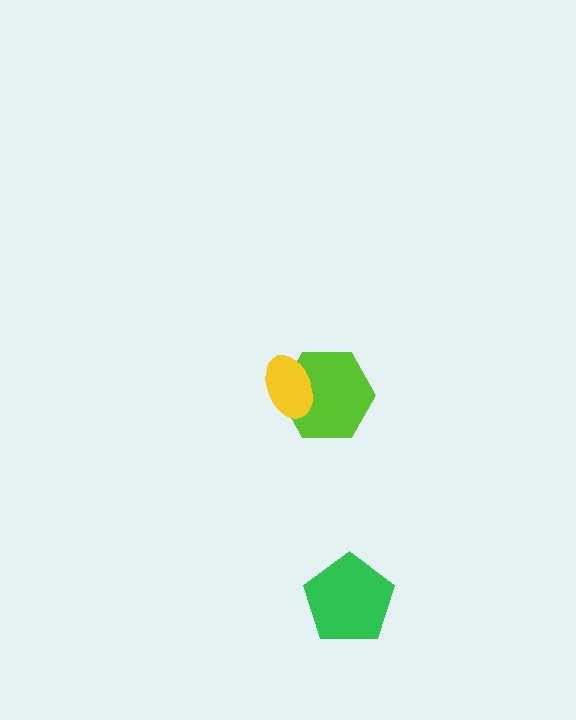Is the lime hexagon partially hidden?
Yes, it is partially covered by another shape.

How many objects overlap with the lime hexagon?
1 object overlaps with the lime hexagon.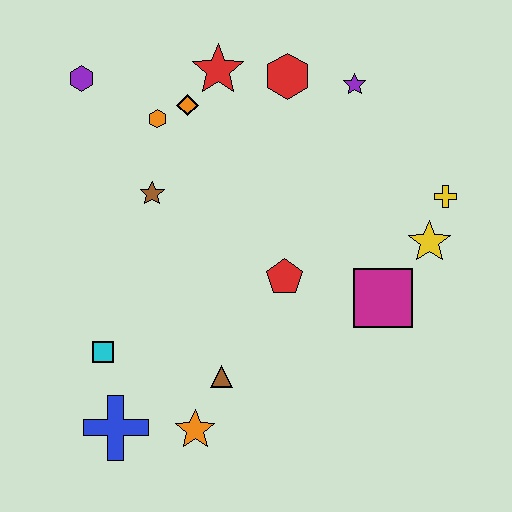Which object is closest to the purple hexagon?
The orange hexagon is closest to the purple hexagon.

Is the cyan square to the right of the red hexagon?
No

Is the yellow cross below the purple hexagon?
Yes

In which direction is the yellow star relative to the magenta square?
The yellow star is above the magenta square.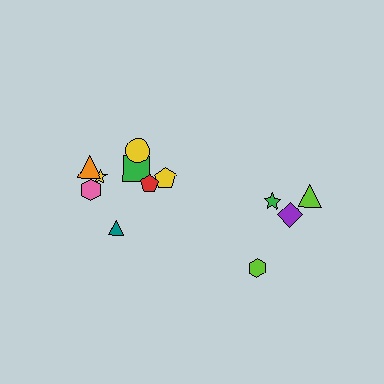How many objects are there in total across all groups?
There are 12 objects.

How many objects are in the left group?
There are 8 objects.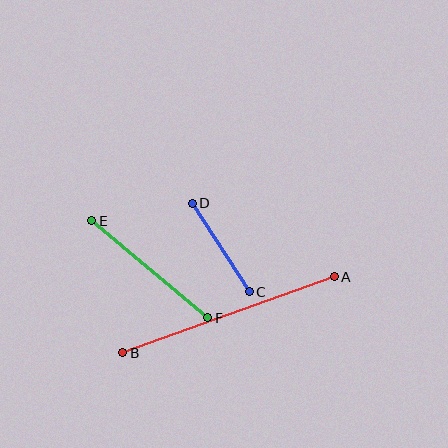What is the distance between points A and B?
The distance is approximately 225 pixels.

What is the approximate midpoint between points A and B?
The midpoint is at approximately (229, 315) pixels.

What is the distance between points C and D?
The distance is approximately 105 pixels.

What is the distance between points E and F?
The distance is approximately 151 pixels.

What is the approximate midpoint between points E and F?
The midpoint is at approximately (150, 269) pixels.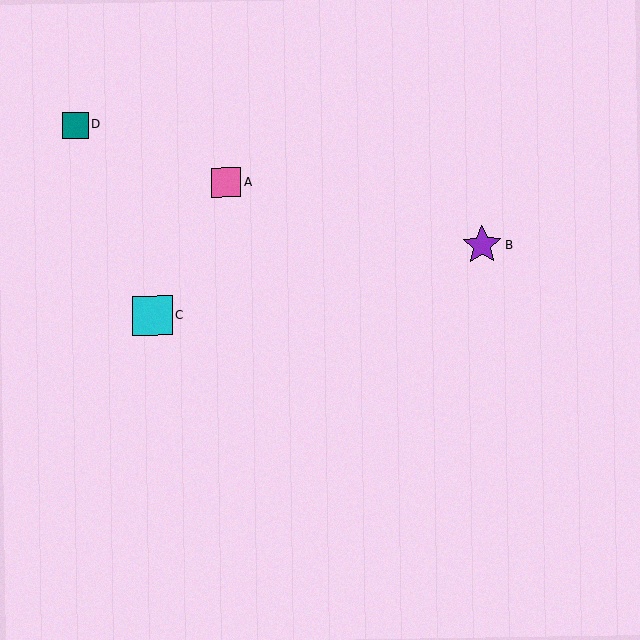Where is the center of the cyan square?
The center of the cyan square is at (152, 316).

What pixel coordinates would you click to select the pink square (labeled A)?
Click at (226, 182) to select the pink square A.